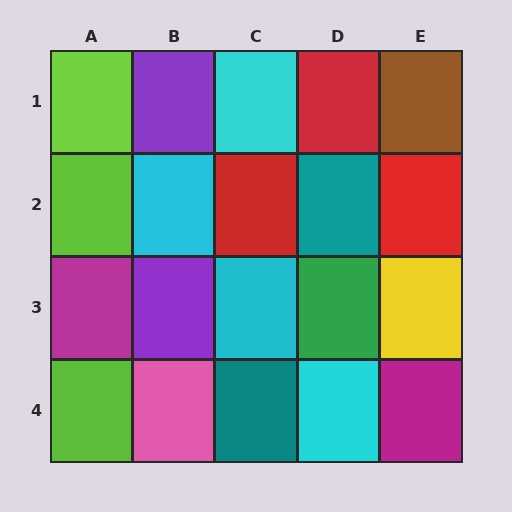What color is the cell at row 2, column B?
Cyan.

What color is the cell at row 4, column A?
Lime.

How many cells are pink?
1 cell is pink.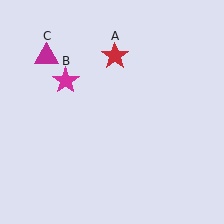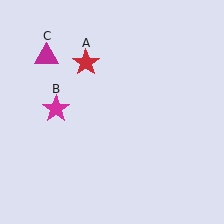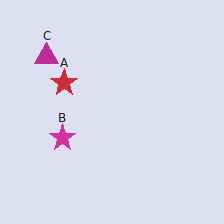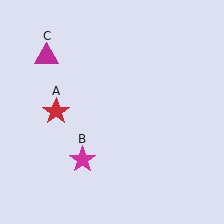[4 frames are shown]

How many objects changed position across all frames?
2 objects changed position: red star (object A), magenta star (object B).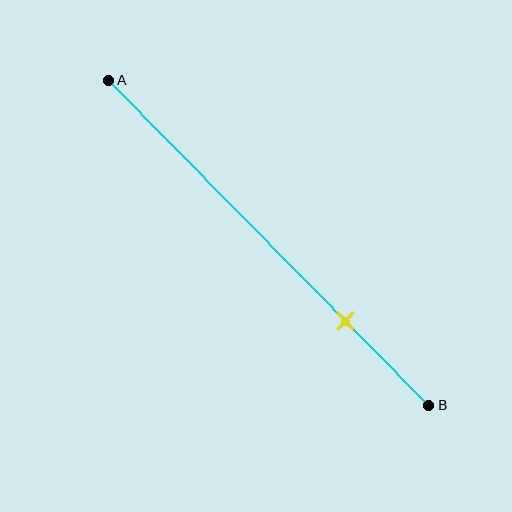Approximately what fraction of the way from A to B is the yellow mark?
The yellow mark is approximately 75% of the way from A to B.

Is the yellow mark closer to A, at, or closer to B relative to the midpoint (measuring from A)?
The yellow mark is closer to point B than the midpoint of segment AB.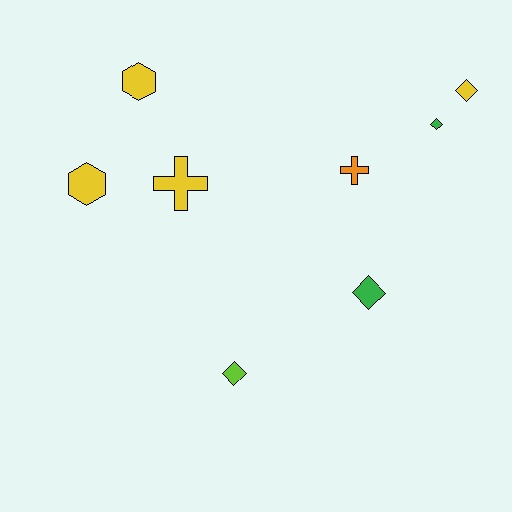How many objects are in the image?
There are 8 objects.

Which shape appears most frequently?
Diamond, with 4 objects.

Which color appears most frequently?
Yellow, with 4 objects.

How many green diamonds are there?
There are 2 green diamonds.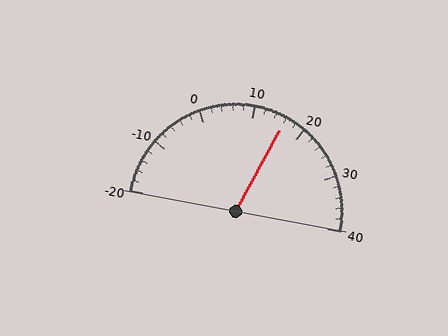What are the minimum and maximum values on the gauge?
The gauge ranges from -20 to 40.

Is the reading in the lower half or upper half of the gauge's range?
The reading is in the upper half of the range (-20 to 40).